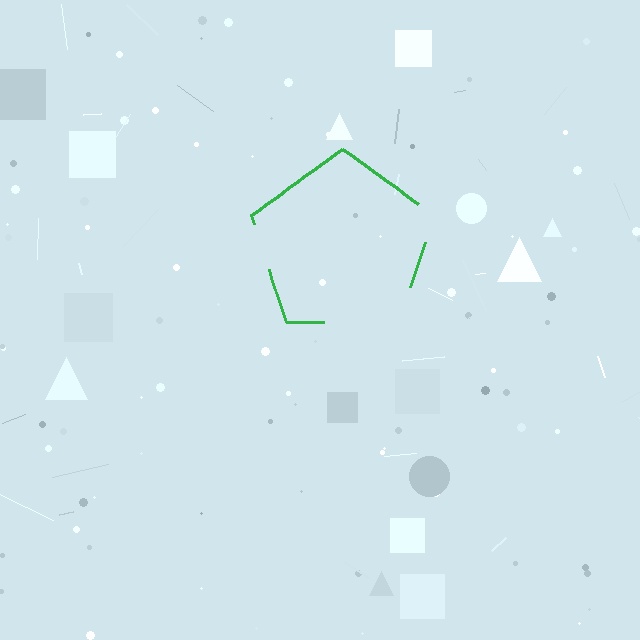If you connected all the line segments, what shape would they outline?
They would outline a pentagon.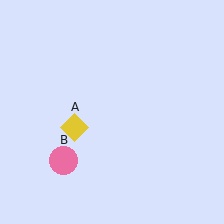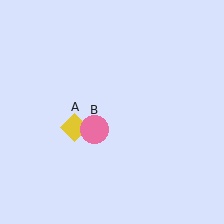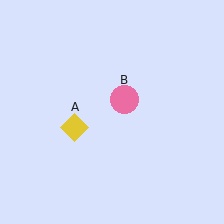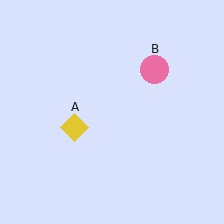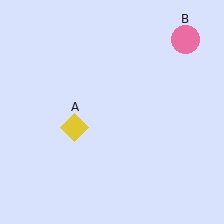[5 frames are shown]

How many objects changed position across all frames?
1 object changed position: pink circle (object B).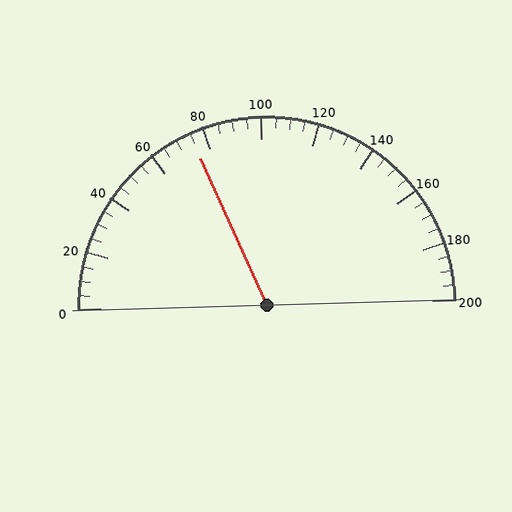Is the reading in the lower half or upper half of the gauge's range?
The reading is in the lower half of the range (0 to 200).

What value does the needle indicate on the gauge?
The needle indicates approximately 75.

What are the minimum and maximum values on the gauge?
The gauge ranges from 0 to 200.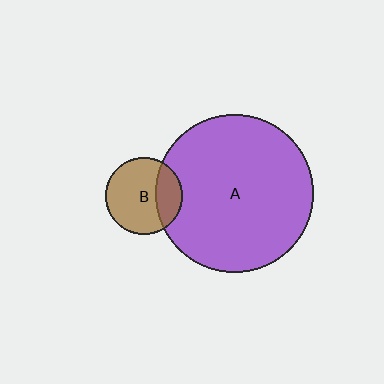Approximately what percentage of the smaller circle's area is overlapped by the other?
Approximately 30%.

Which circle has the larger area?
Circle A (purple).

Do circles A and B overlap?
Yes.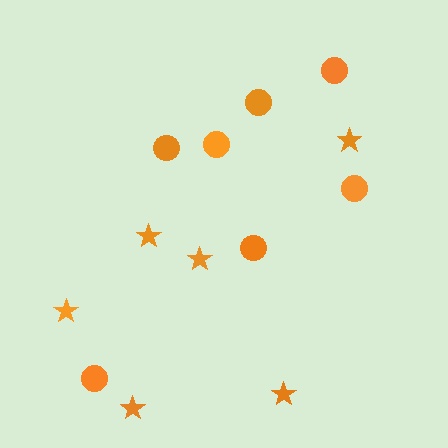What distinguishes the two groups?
There are 2 groups: one group of stars (6) and one group of circles (7).